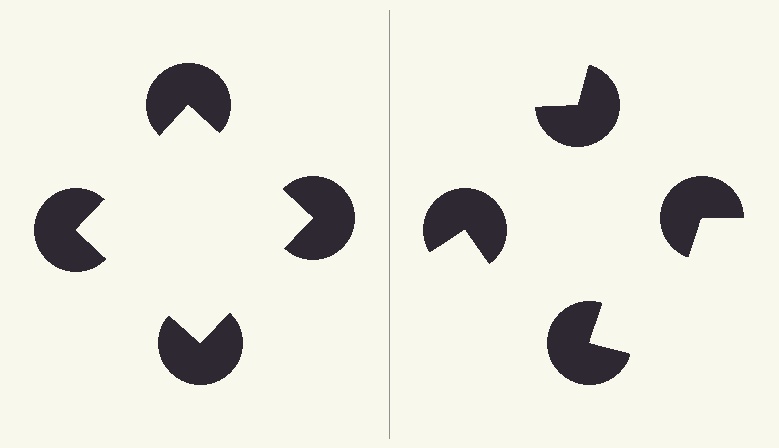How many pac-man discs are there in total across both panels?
8 — 4 on each side.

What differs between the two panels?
The pac-man discs are positioned identically on both sides; only the wedge orientations differ. On the left they align to a square; on the right they are misaligned.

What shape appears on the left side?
An illusory square.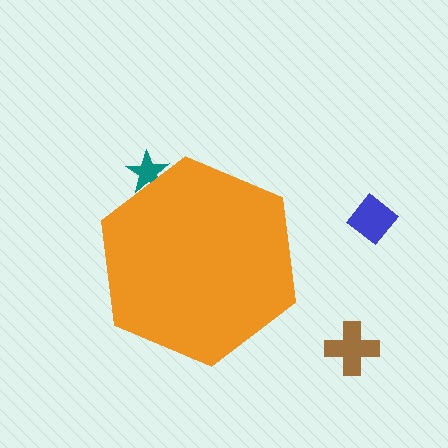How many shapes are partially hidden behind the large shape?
1 shape is partially hidden.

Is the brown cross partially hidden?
No, the brown cross is fully visible.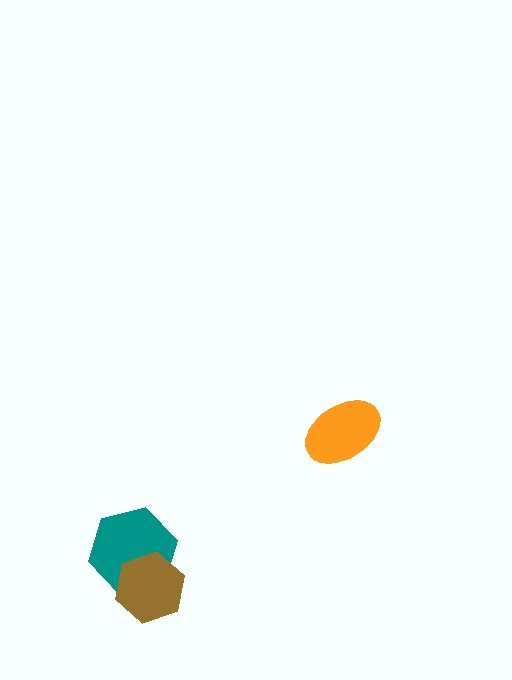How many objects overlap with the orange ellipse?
0 objects overlap with the orange ellipse.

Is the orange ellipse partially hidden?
No, no other shape covers it.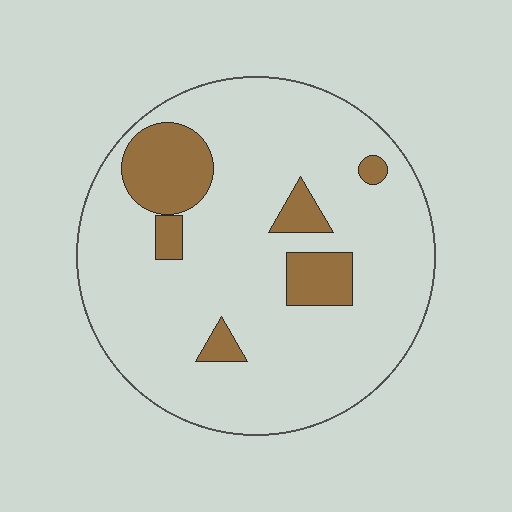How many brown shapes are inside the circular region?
6.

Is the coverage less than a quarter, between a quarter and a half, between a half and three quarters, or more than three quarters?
Less than a quarter.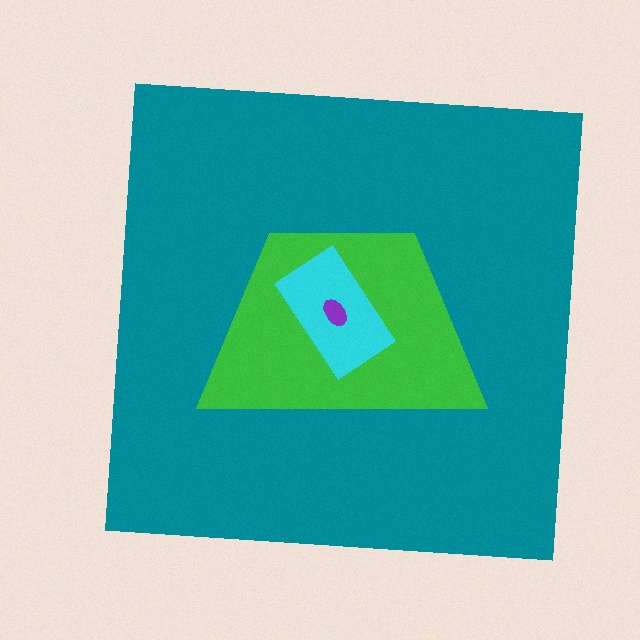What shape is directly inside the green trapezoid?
The cyan rectangle.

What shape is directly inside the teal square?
The green trapezoid.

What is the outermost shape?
The teal square.